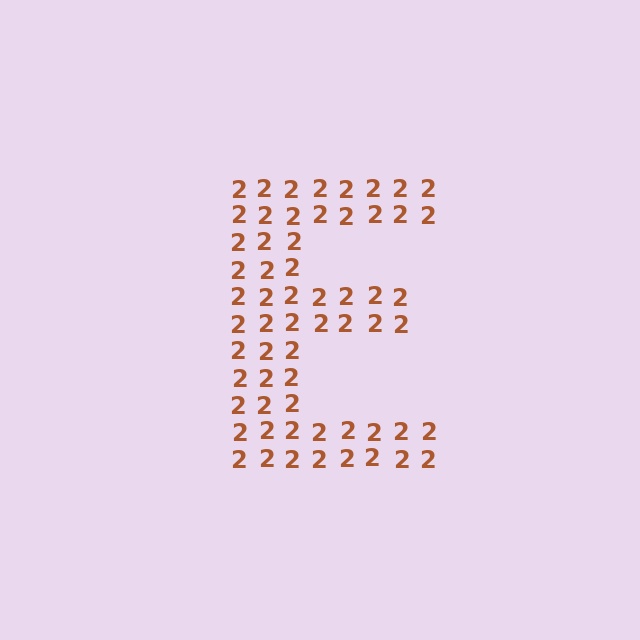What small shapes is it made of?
It is made of small digit 2's.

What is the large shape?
The large shape is the letter E.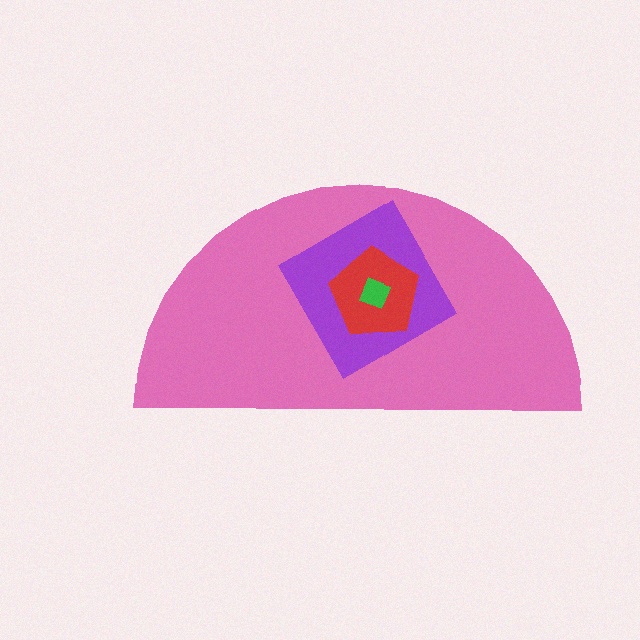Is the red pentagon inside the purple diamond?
Yes.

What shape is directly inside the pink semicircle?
The purple diamond.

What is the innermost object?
The green square.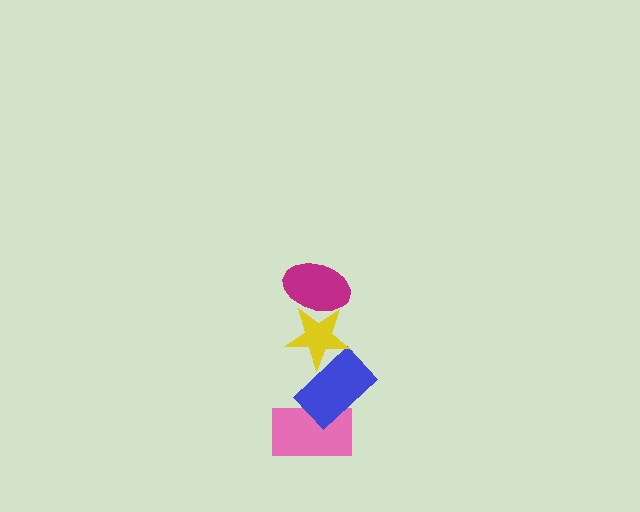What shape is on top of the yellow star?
The magenta ellipse is on top of the yellow star.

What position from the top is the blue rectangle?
The blue rectangle is 3rd from the top.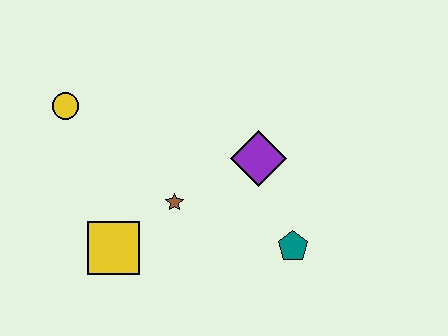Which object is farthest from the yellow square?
The teal pentagon is farthest from the yellow square.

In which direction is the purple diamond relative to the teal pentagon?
The purple diamond is above the teal pentagon.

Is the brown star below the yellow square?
No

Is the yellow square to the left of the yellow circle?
No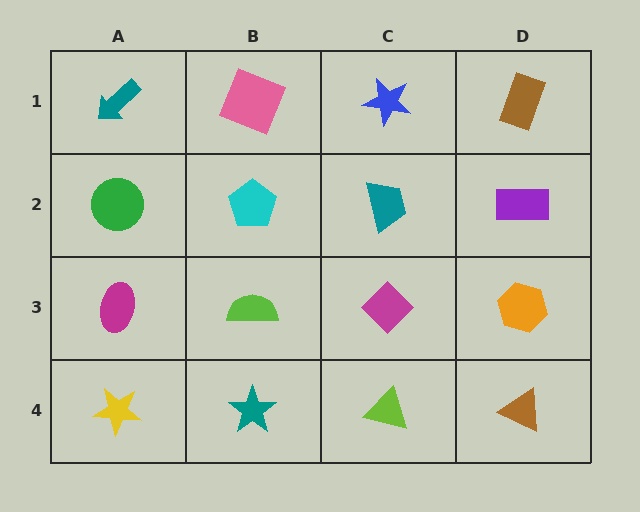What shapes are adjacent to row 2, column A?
A teal arrow (row 1, column A), a magenta ellipse (row 3, column A), a cyan pentagon (row 2, column B).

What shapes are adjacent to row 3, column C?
A teal trapezoid (row 2, column C), a lime triangle (row 4, column C), a lime semicircle (row 3, column B), an orange hexagon (row 3, column D).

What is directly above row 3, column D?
A purple rectangle.